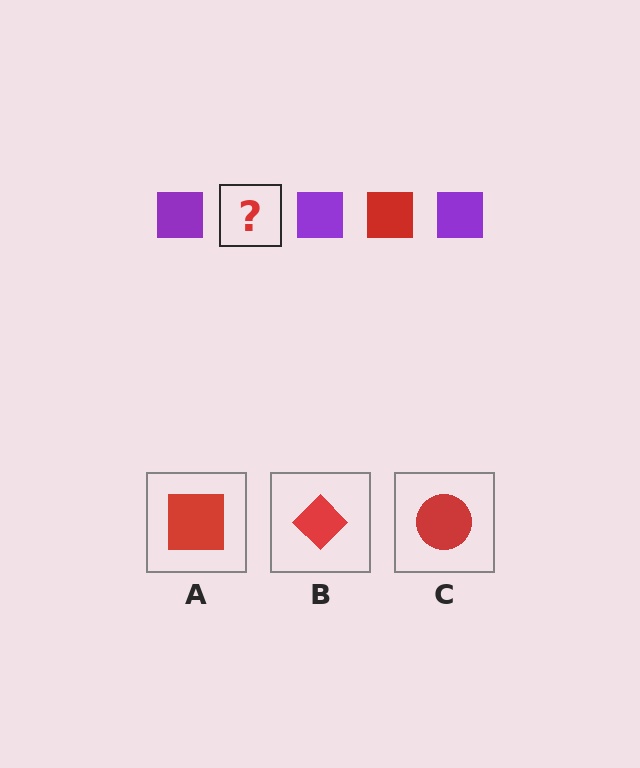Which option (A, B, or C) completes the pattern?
A.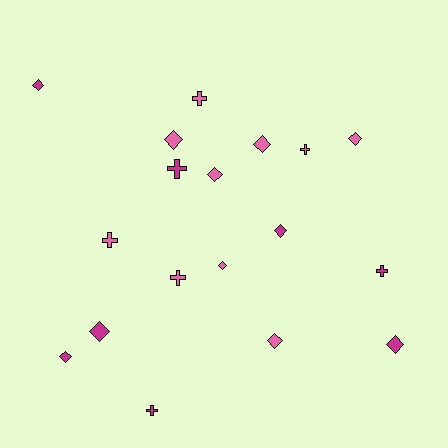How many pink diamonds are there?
There are 6 pink diamonds.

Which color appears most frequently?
Pink, with 10 objects.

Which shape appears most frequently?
Diamond, with 11 objects.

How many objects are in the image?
There are 18 objects.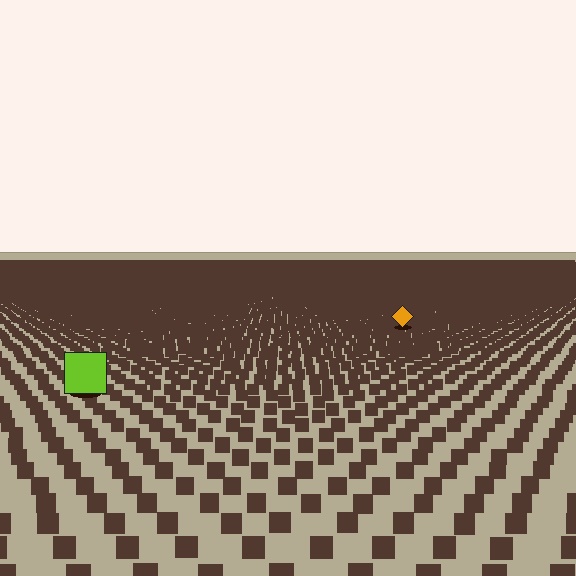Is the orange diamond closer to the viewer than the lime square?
No. The lime square is closer — you can tell from the texture gradient: the ground texture is coarser near it.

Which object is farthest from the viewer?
The orange diamond is farthest from the viewer. It appears smaller and the ground texture around it is denser.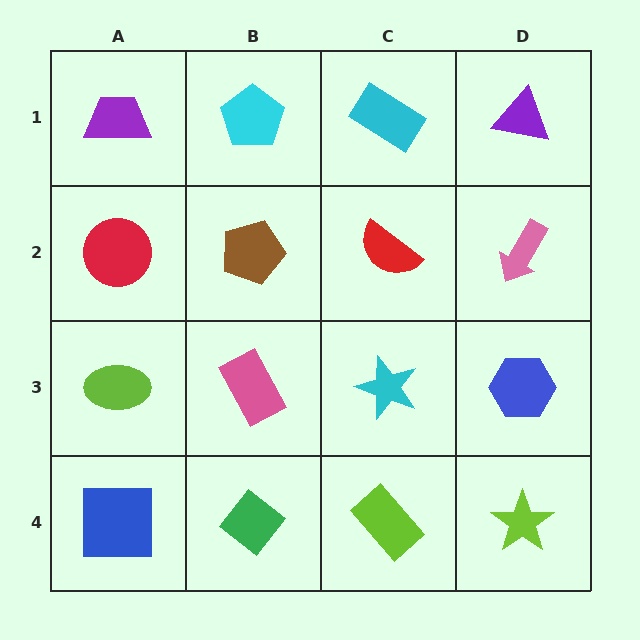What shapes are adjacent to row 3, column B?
A brown pentagon (row 2, column B), a green diamond (row 4, column B), a lime ellipse (row 3, column A), a cyan star (row 3, column C).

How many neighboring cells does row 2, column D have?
3.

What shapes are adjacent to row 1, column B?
A brown pentagon (row 2, column B), a purple trapezoid (row 1, column A), a cyan rectangle (row 1, column C).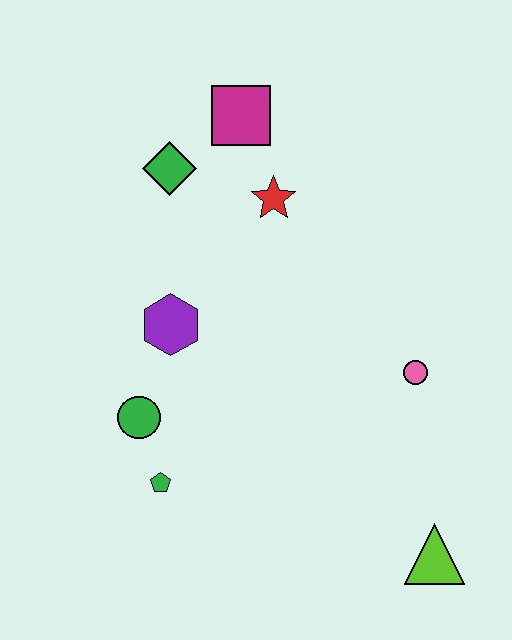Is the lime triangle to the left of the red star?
No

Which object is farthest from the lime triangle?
The magenta square is farthest from the lime triangle.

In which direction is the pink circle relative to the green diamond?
The pink circle is to the right of the green diamond.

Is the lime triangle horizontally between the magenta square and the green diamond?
No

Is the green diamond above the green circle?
Yes